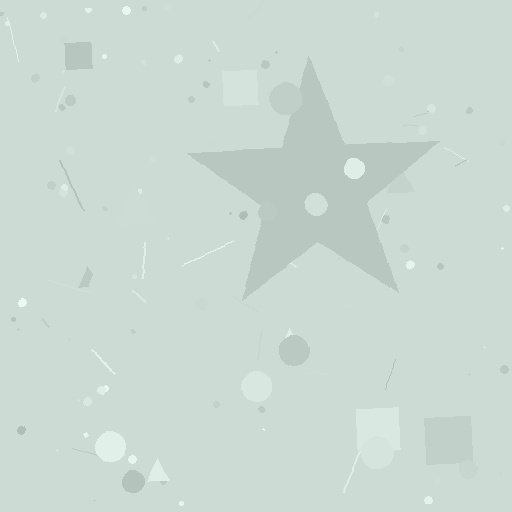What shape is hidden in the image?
A star is hidden in the image.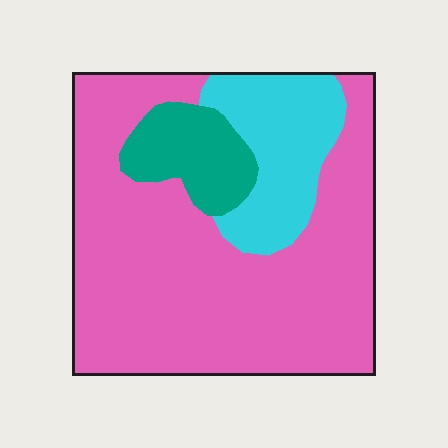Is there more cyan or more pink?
Pink.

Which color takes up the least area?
Teal, at roughly 10%.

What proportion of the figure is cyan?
Cyan takes up about one sixth (1/6) of the figure.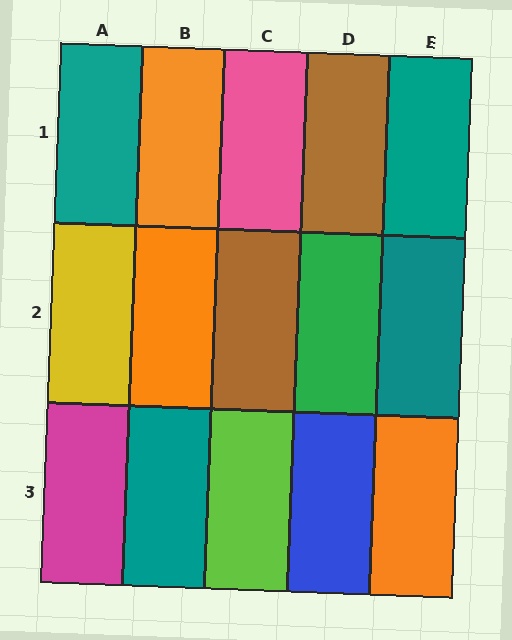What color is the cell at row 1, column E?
Teal.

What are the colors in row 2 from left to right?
Yellow, orange, brown, green, teal.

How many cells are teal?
4 cells are teal.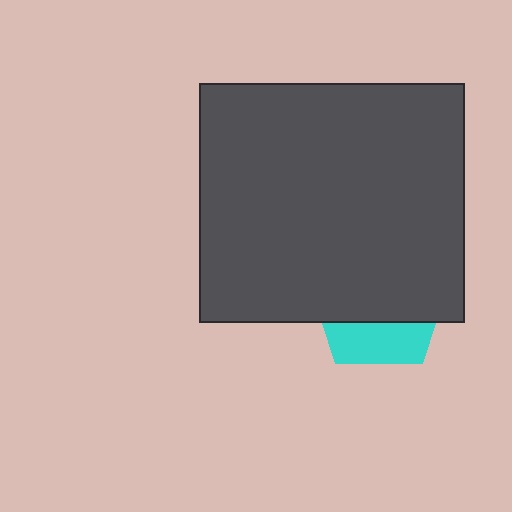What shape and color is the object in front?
The object in front is a dark gray rectangle.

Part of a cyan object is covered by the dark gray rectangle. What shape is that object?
It is a pentagon.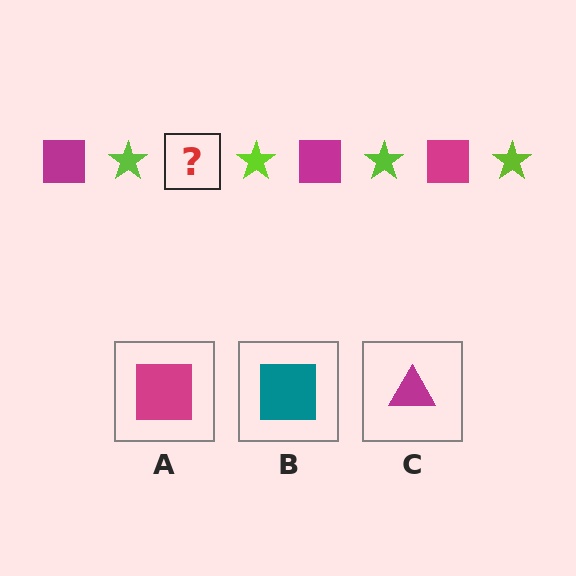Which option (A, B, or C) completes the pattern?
A.